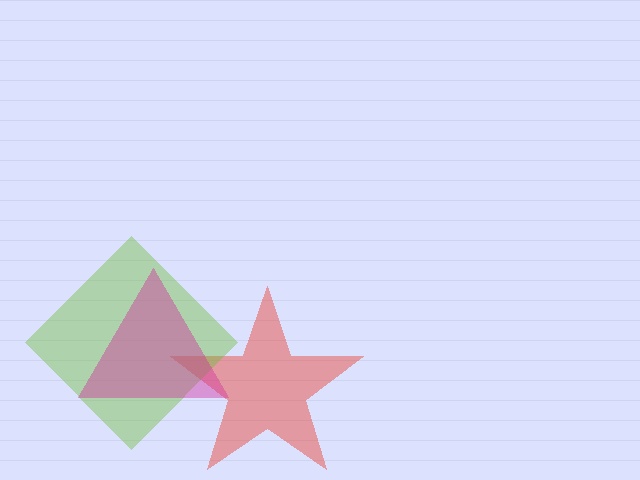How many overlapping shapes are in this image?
There are 3 overlapping shapes in the image.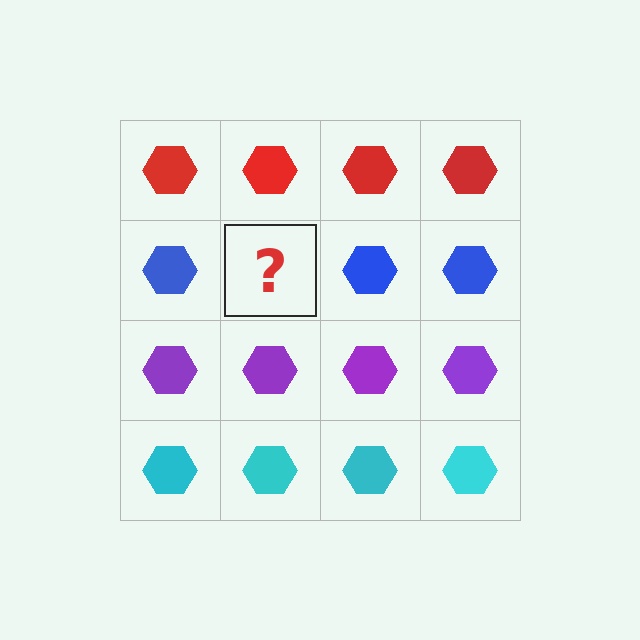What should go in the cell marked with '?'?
The missing cell should contain a blue hexagon.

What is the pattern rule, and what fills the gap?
The rule is that each row has a consistent color. The gap should be filled with a blue hexagon.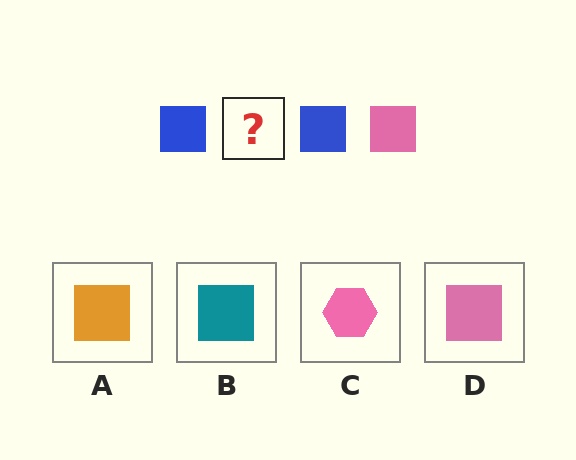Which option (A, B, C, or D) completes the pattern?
D.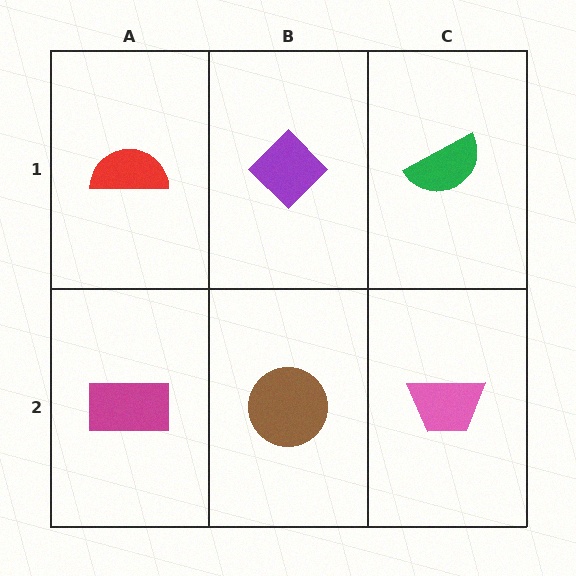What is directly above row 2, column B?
A purple diamond.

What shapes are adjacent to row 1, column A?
A magenta rectangle (row 2, column A), a purple diamond (row 1, column B).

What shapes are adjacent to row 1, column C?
A pink trapezoid (row 2, column C), a purple diamond (row 1, column B).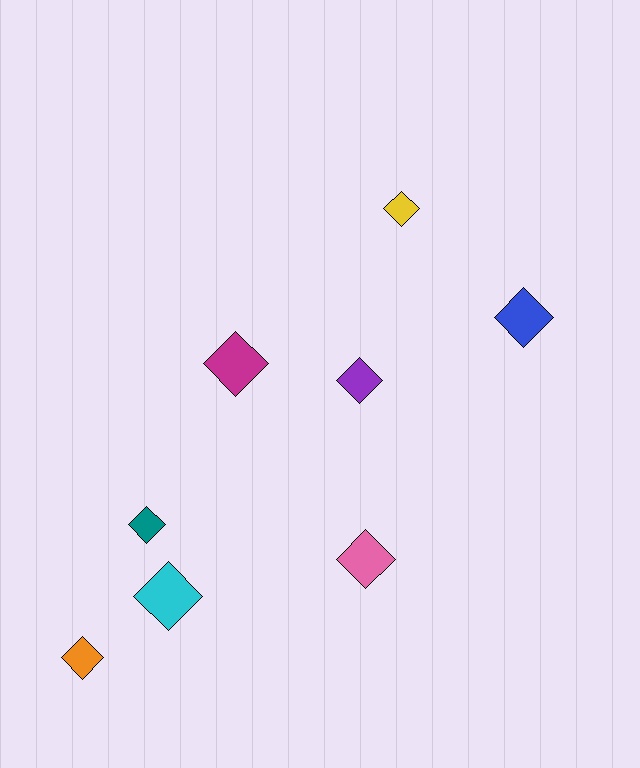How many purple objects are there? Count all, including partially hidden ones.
There is 1 purple object.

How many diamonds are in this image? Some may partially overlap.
There are 8 diamonds.